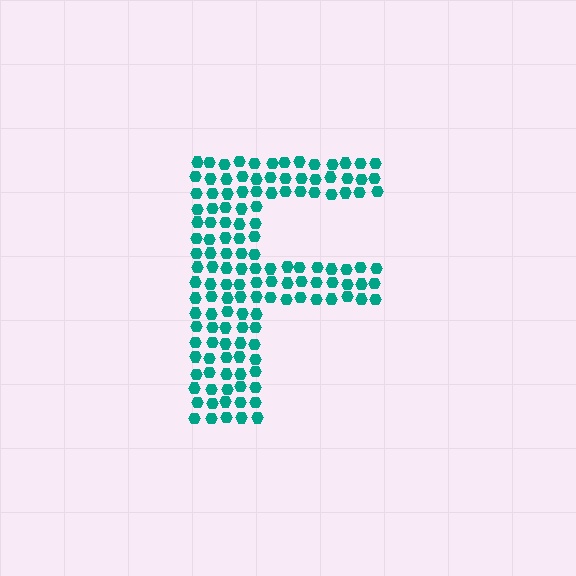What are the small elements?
The small elements are hexagons.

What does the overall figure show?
The overall figure shows the letter F.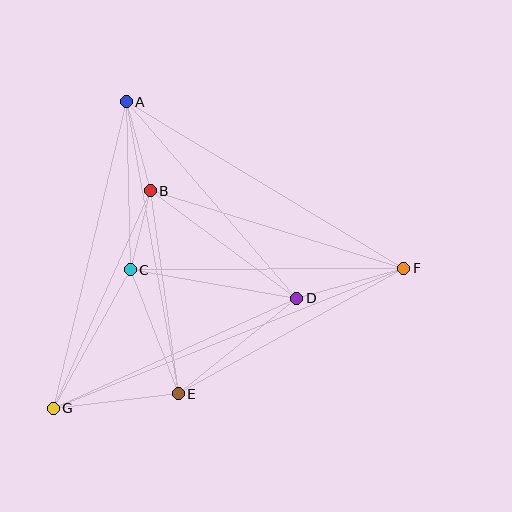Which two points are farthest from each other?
Points F and G are farthest from each other.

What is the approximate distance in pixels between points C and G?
The distance between C and G is approximately 159 pixels.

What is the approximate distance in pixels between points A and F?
The distance between A and F is approximately 324 pixels.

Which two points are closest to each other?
Points B and C are closest to each other.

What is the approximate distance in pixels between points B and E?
The distance between B and E is approximately 205 pixels.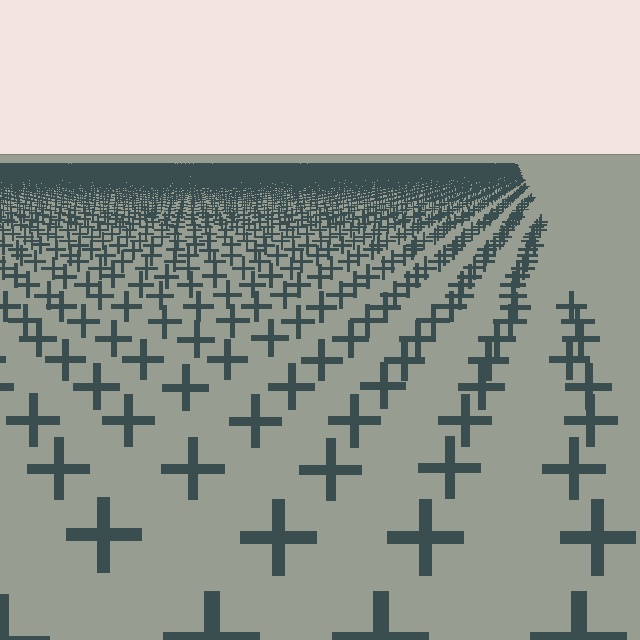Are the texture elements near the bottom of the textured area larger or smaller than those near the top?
Larger. Near the bottom, elements are closer to the viewer and appear at a bigger on-screen size.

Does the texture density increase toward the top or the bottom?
Density increases toward the top.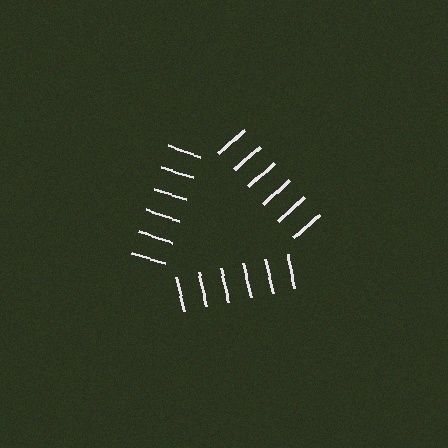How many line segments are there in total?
18 — 6 along each of the 3 edges.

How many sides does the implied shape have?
3 sides — the line-ends trace a triangle.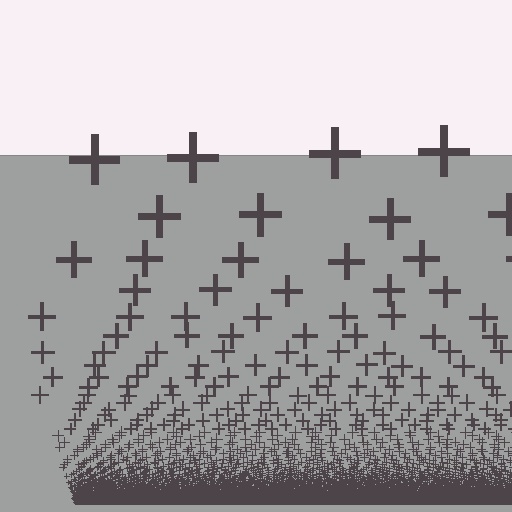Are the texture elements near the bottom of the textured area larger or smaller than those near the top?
Smaller. The gradient is inverted — elements near the bottom are smaller and denser.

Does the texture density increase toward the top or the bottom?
Density increases toward the bottom.